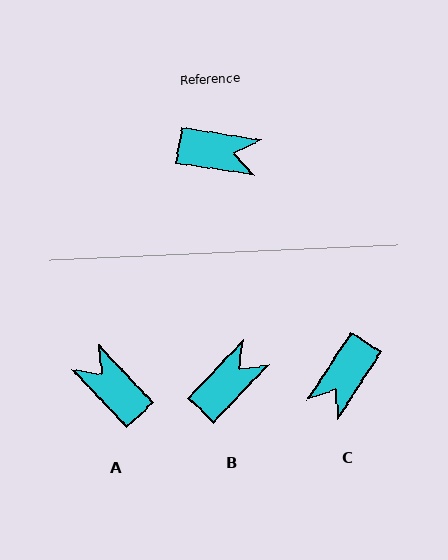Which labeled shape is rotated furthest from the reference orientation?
A, about 142 degrees away.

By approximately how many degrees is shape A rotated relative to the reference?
Approximately 142 degrees counter-clockwise.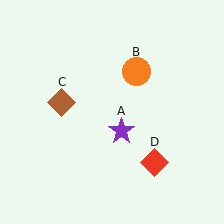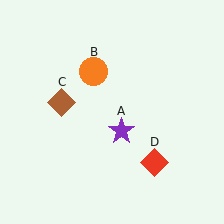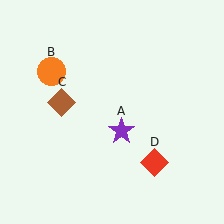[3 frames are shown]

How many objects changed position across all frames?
1 object changed position: orange circle (object B).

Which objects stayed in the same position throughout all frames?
Purple star (object A) and brown diamond (object C) and red diamond (object D) remained stationary.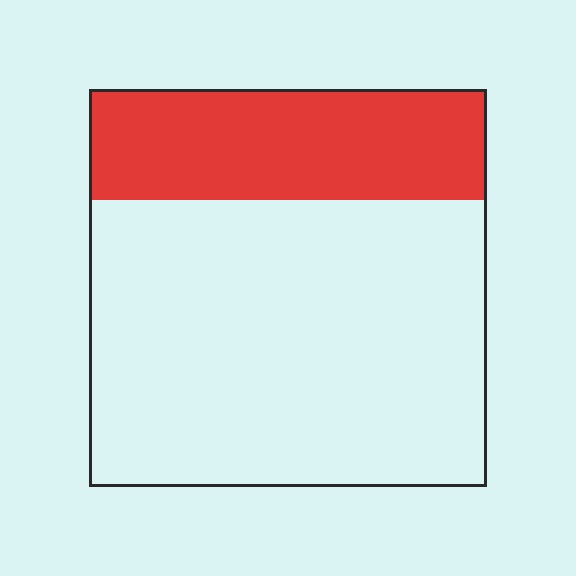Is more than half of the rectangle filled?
No.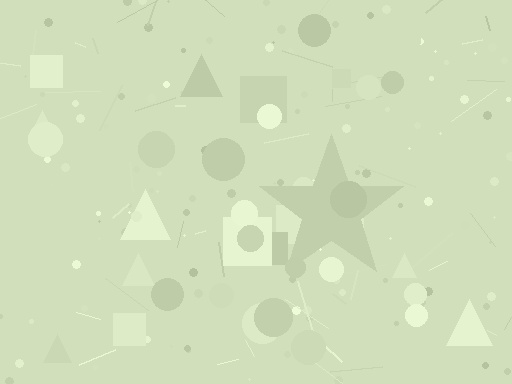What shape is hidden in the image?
A star is hidden in the image.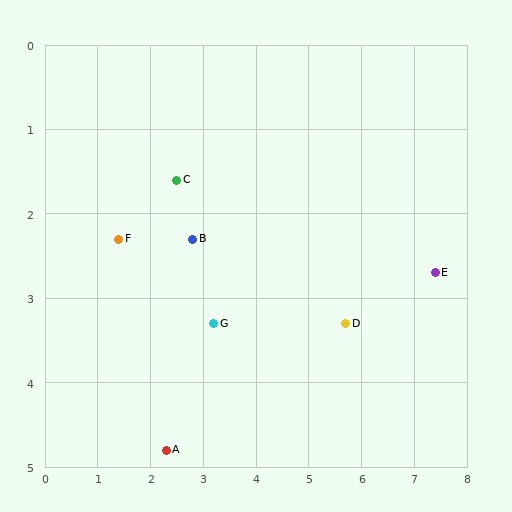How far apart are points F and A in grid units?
Points F and A are about 2.7 grid units apart.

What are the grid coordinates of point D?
Point D is at approximately (5.7, 3.3).